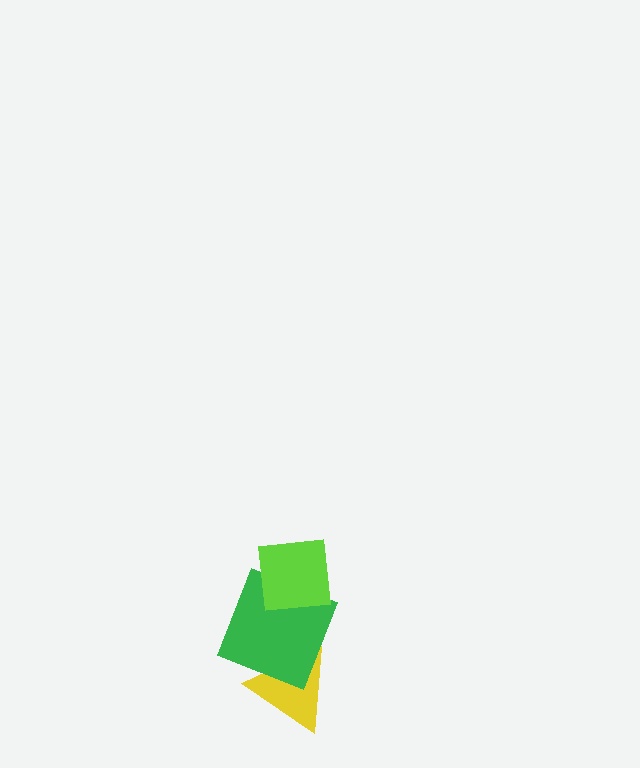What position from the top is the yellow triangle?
The yellow triangle is 3rd from the top.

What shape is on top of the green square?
The lime square is on top of the green square.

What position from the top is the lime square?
The lime square is 1st from the top.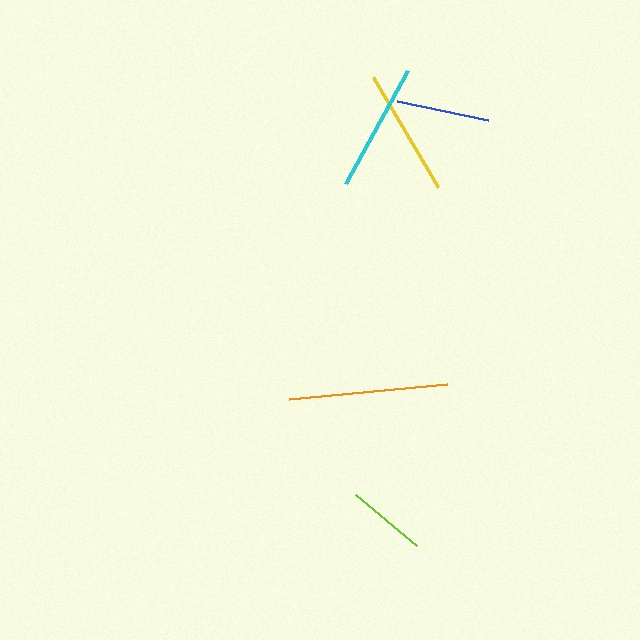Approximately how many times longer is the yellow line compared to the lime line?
The yellow line is approximately 1.6 times the length of the lime line.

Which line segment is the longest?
The orange line is the longest at approximately 159 pixels.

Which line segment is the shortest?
The lime line is the shortest at approximately 80 pixels.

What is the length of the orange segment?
The orange segment is approximately 159 pixels long.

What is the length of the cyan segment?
The cyan segment is approximately 129 pixels long.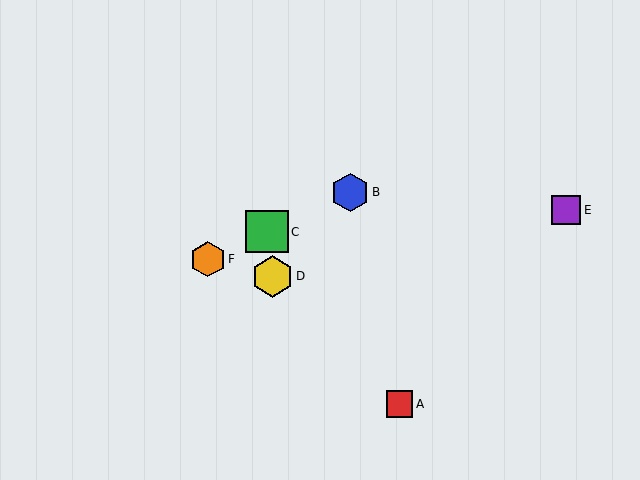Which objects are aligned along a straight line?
Objects B, C, F are aligned along a straight line.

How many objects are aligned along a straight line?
3 objects (B, C, F) are aligned along a straight line.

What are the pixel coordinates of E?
Object E is at (566, 210).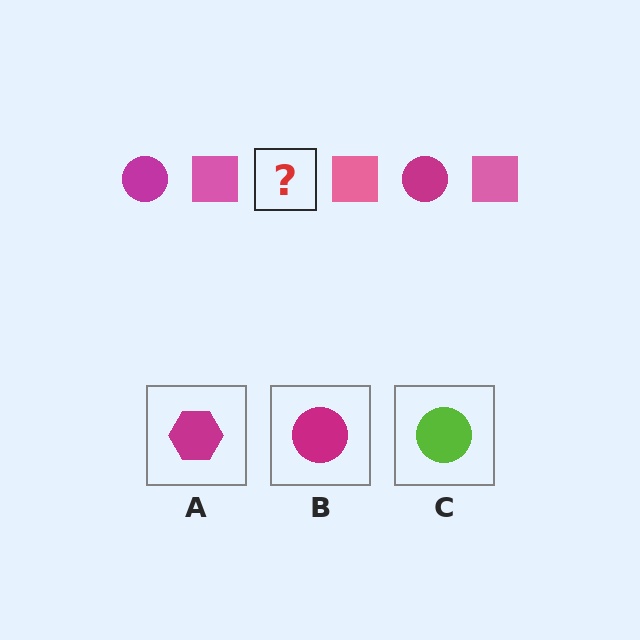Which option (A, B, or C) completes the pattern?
B.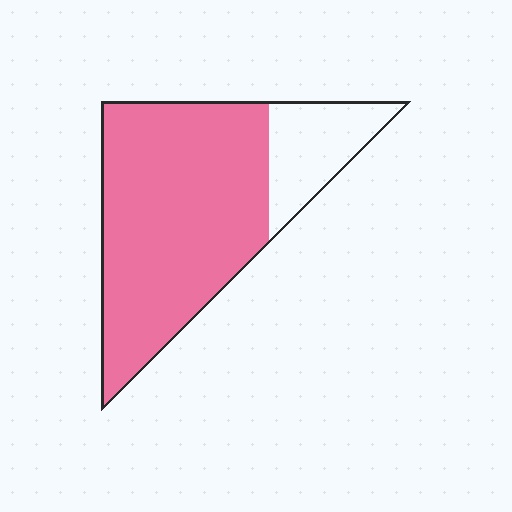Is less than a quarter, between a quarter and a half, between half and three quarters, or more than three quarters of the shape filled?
More than three quarters.